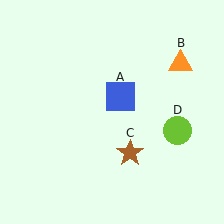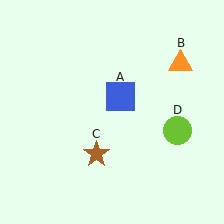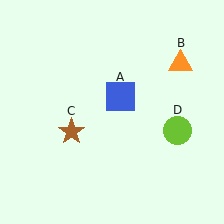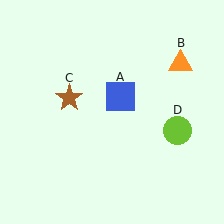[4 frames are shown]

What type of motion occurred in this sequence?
The brown star (object C) rotated clockwise around the center of the scene.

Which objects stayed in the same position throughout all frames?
Blue square (object A) and orange triangle (object B) and lime circle (object D) remained stationary.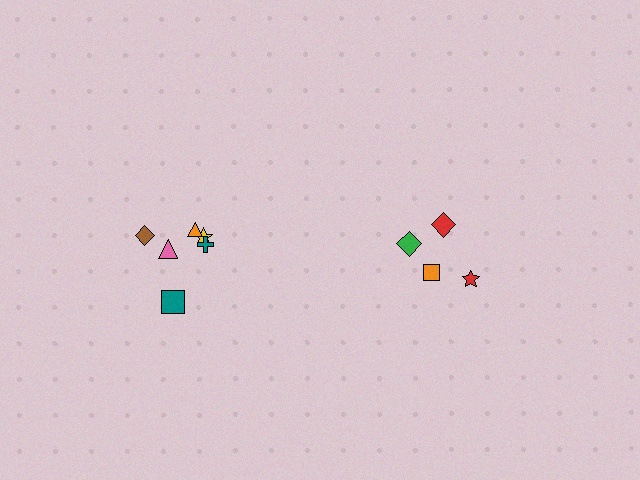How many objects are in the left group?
There are 6 objects.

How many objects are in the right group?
There are 4 objects.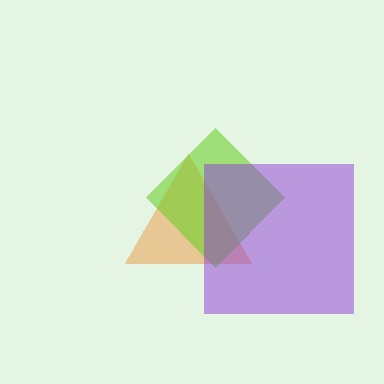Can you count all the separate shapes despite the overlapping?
Yes, there are 3 separate shapes.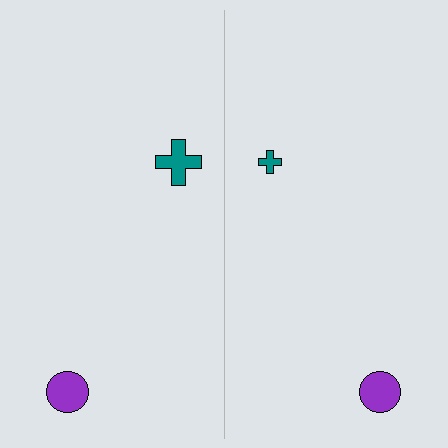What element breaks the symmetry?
The teal cross on the right side has a different size than its mirror counterpart.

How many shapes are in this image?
There are 4 shapes in this image.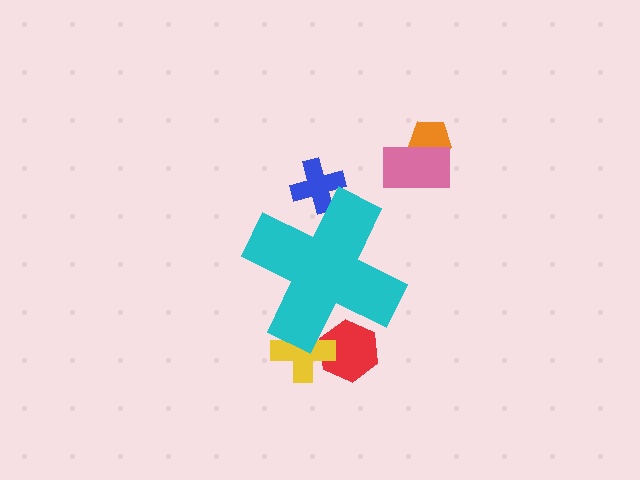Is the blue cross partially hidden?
Yes, the blue cross is partially hidden behind the cyan cross.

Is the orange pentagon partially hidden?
No, the orange pentagon is fully visible.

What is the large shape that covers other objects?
A cyan cross.